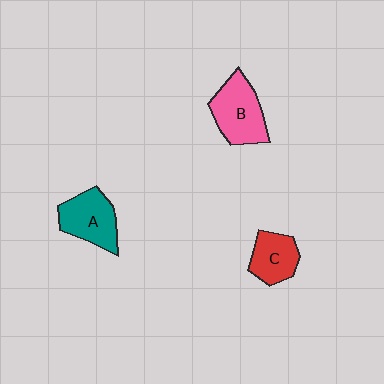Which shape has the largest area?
Shape B (pink).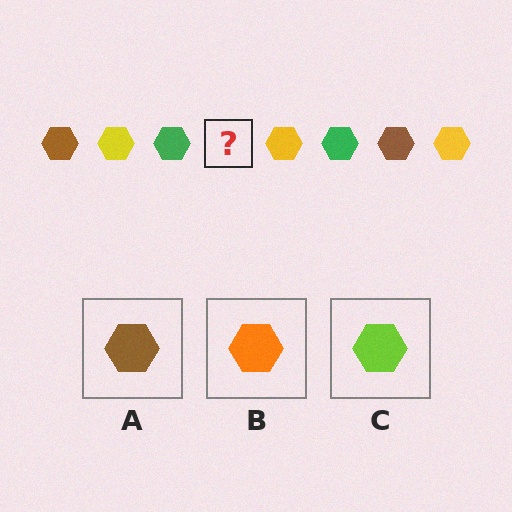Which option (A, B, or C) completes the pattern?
A.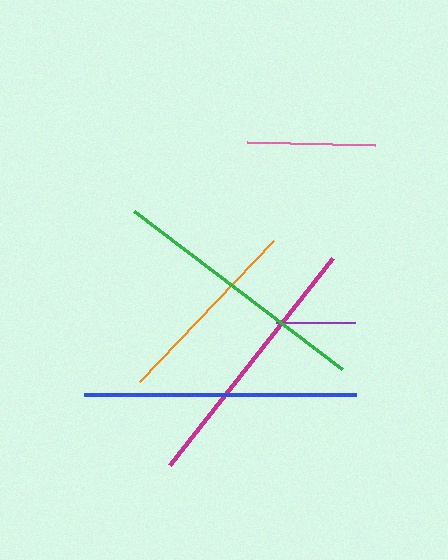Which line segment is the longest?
The blue line is the longest at approximately 272 pixels.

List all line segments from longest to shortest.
From longest to shortest: blue, magenta, green, orange, pink, purple.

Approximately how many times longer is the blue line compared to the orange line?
The blue line is approximately 1.4 times the length of the orange line.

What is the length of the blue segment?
The blue segment is approximately 272 pixels long.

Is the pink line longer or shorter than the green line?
The green line is longer than the pink line.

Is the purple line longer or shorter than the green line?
The green line is longer than the purple line.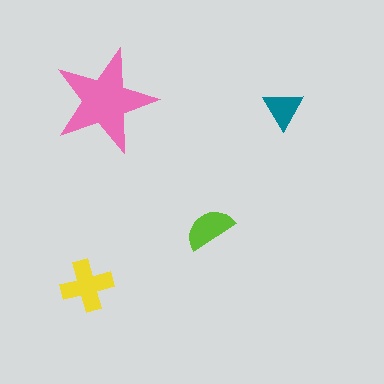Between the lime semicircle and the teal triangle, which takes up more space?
The lime semicircle.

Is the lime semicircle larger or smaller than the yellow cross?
Smaller.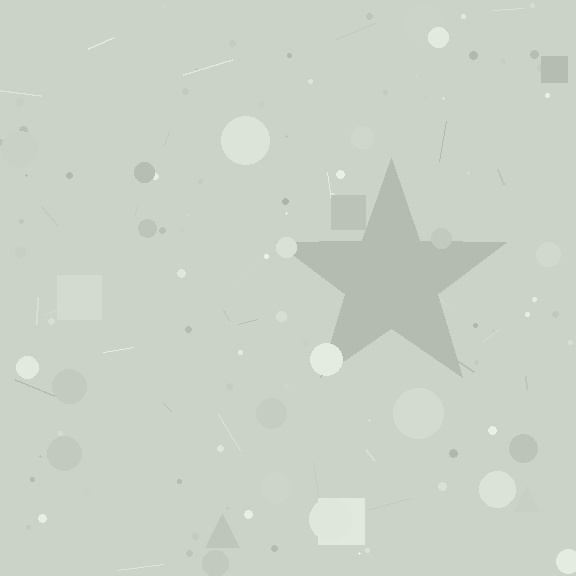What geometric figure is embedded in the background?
A star is embedded in the background.